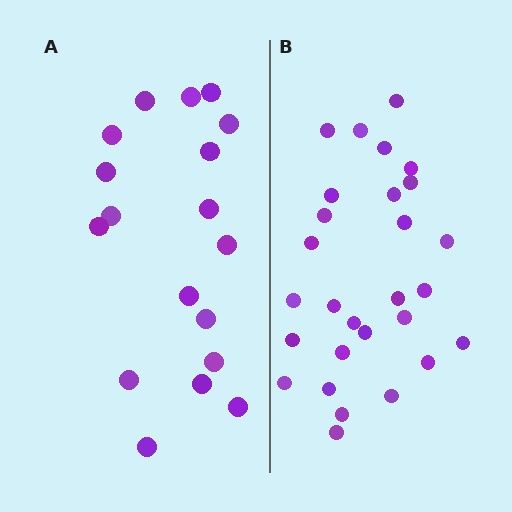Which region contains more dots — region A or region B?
Region B (the right region) has more dots.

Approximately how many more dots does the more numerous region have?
Region B has roughly 10 or so more dots than region A.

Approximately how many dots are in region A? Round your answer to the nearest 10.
About 20 dots. (The exact count is 18, which rounds to 20.)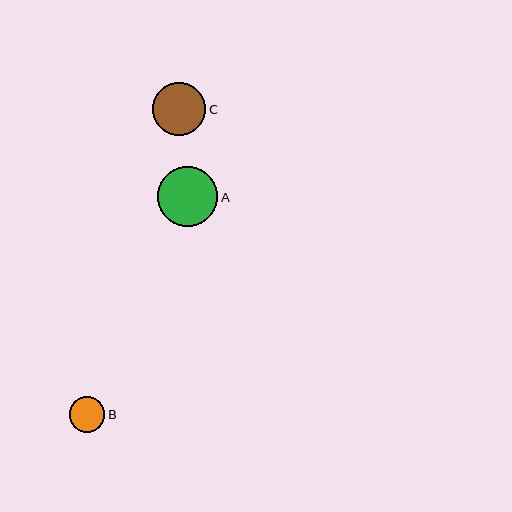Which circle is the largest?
Circle A is the largest with a size of approximately 60 pixels.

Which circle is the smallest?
Circle B is the smallest with a size of approximately 35 pixels.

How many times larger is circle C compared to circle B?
Circle C is approximately 1.5 times the size of circle B.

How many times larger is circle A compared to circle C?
Circle A is approximately 1.1 times the size of circle C.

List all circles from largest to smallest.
From largest to smallest: A, C, B.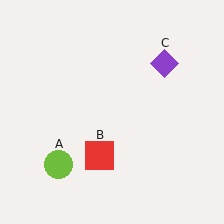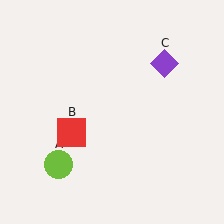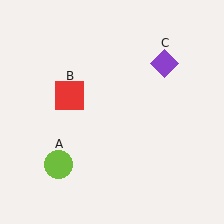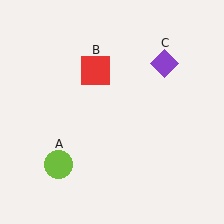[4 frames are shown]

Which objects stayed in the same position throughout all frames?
Lime circle (object A) and purple diamond (object C) remained stationary.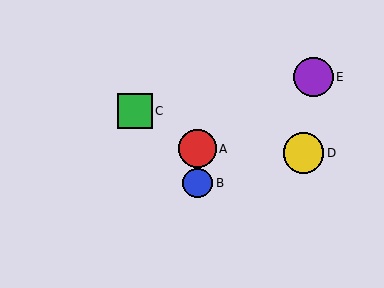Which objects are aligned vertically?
Objects A, B are aligned vertically.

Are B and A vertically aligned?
Yes, both are at x≈198.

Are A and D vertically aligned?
No, A is at x≈198 and D is at x≈303.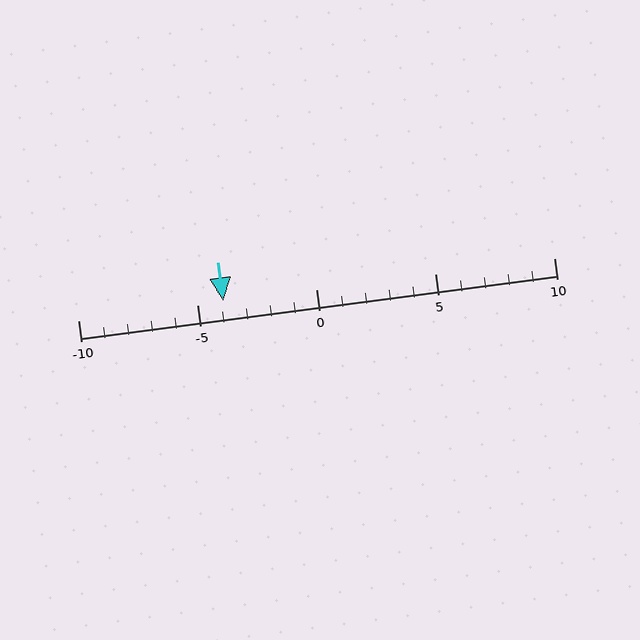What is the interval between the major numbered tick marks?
The major tick marks are spaced 5 units apart.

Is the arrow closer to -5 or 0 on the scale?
The arrow is closer to -5.